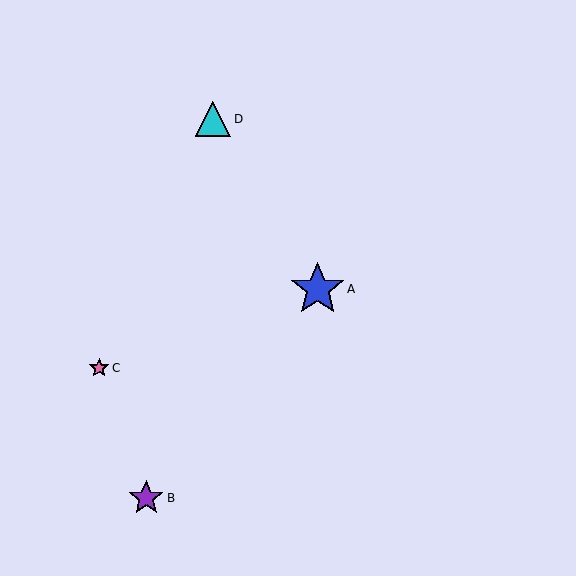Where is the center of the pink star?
The center of the pink star is at (99, 368).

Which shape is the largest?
The blue star (labeled A) is the largest.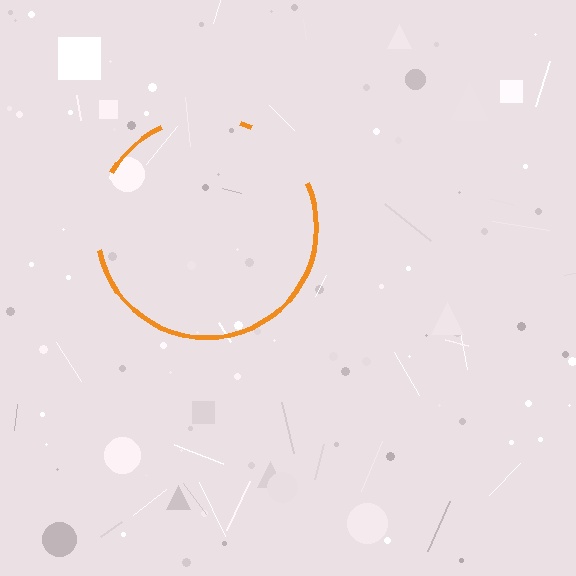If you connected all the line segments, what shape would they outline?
They would outline a circle.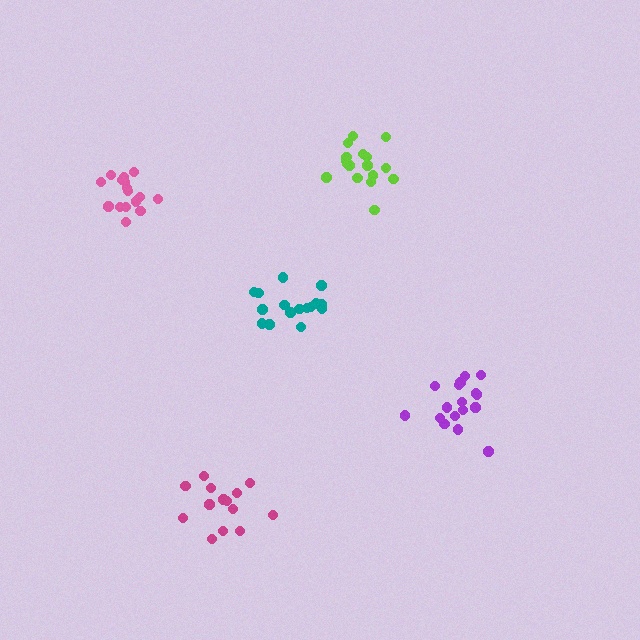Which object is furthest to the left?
The pink cluster is leftmost.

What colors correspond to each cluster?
The clusters are colored: lime, pink, teal, magenta, purple.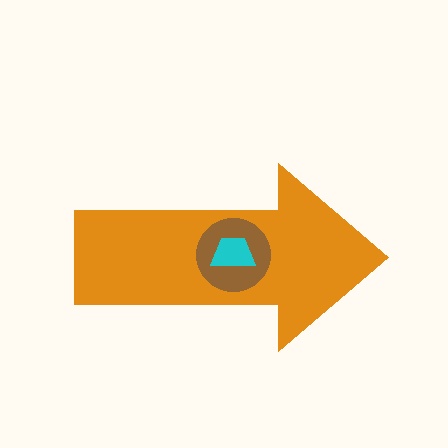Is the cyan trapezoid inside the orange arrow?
Yes.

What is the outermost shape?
The orange arrow.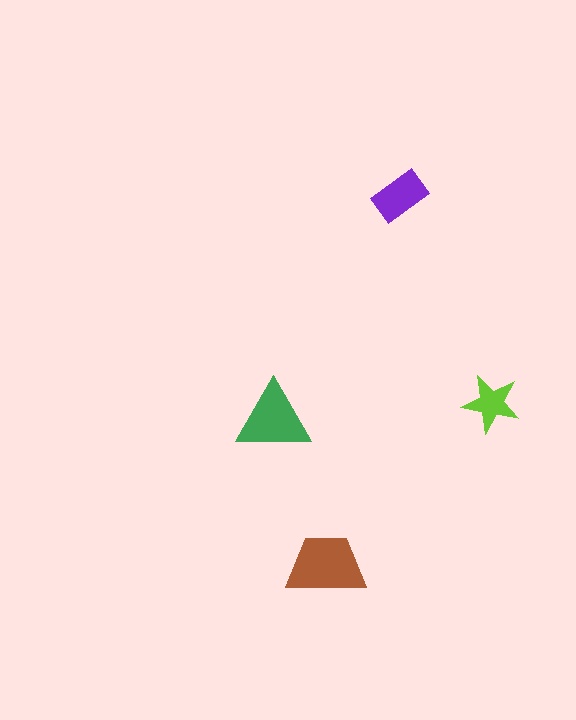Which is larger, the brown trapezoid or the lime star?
The brown trapezoid.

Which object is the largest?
The brown trapezoid.